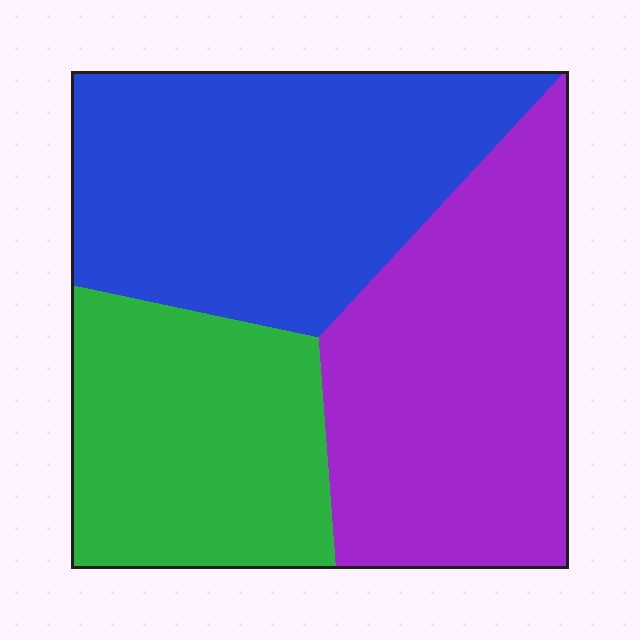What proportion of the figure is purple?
Purple takes up between a quarter and a half of the figure.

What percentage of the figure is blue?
Blue takes up between a third and a half of the figure.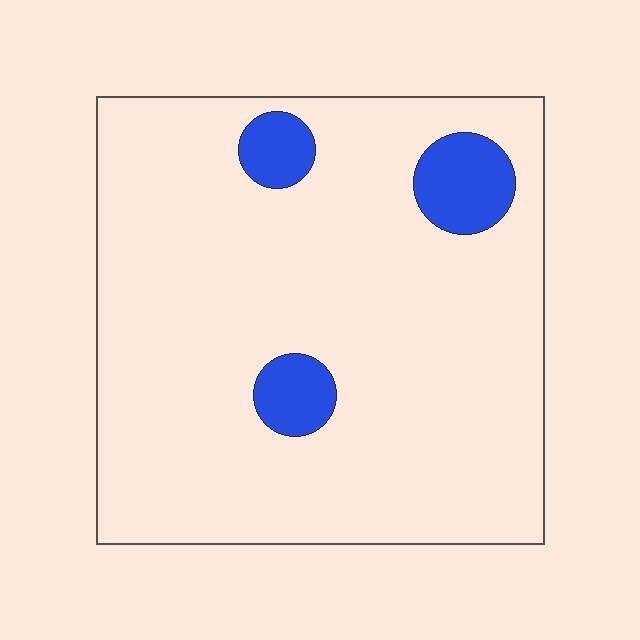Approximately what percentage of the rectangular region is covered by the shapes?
Approximately 10%.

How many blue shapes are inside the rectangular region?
3.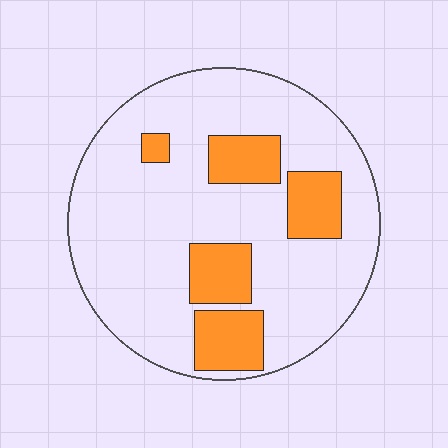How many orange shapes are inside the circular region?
5.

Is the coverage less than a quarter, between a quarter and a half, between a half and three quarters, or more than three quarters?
Less than a quarter.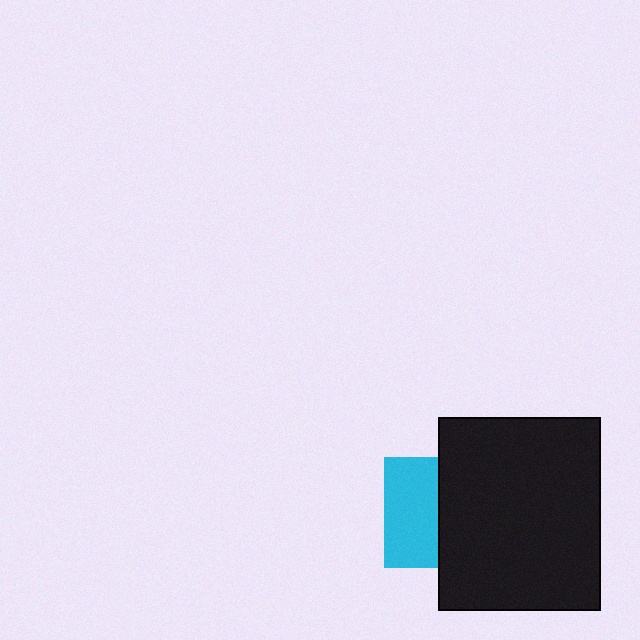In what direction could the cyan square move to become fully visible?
The cyan square could move left. That would shift it out from behind the black rectangle entirely.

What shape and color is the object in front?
The object in front is a black rectangle.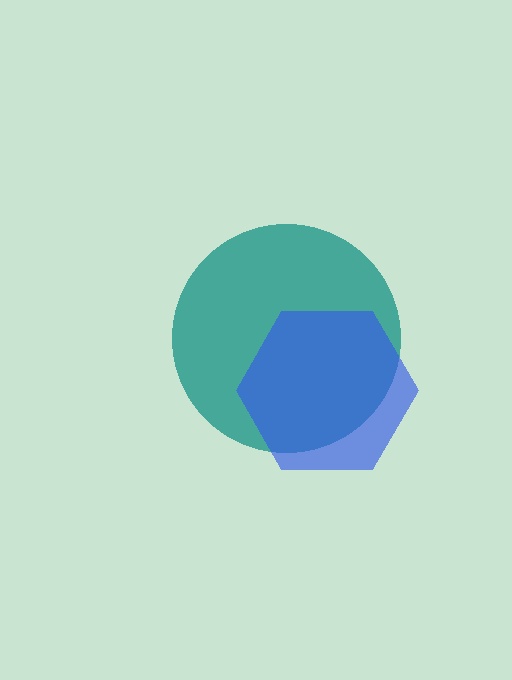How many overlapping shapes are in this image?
There are 2 overlapping shapes in the image.